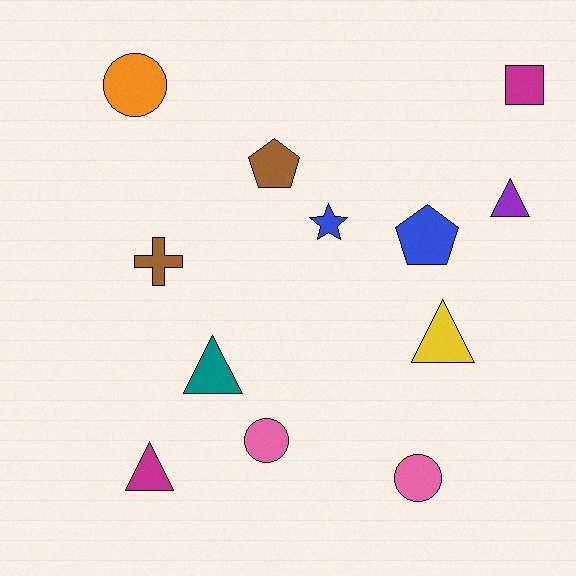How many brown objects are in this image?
There are 2 brown objects.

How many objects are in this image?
There are 12 objects.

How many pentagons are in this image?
There are 2 pentagons.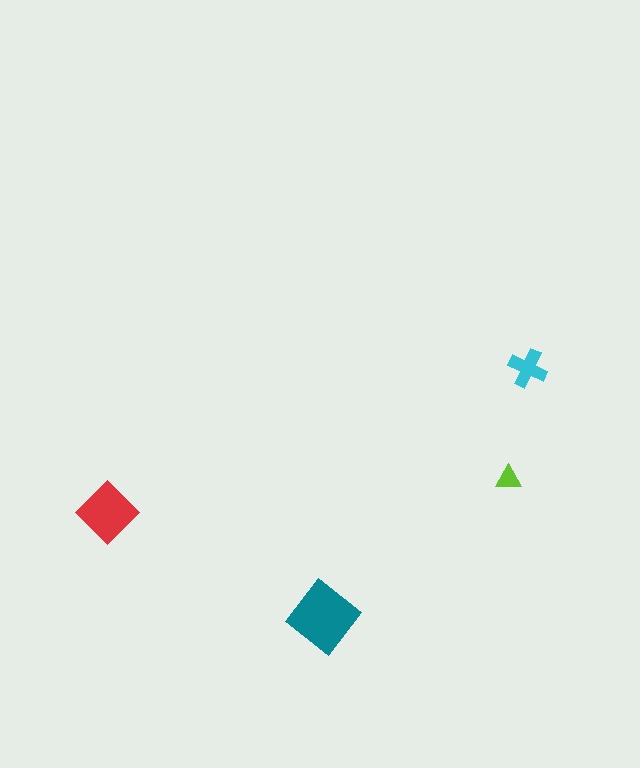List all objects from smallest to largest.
The lime triangle, the cyan cross, the red diamond, the teal diamond.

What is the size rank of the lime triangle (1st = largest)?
4th.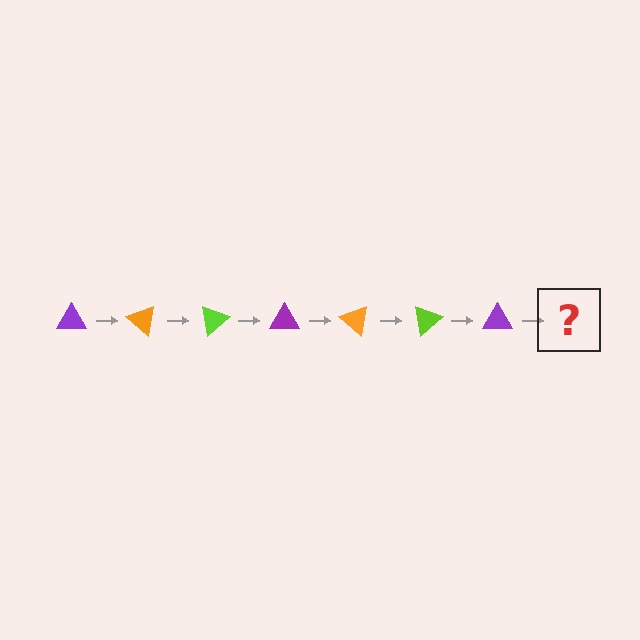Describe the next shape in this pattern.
It should be an orange triangle, rotated 280 degrees from the start.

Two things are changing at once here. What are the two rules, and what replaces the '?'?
The two rules are that it rotates 40 degrees each step and the color cycles through purple, orange, and lime. The '?' should be an orange triangle, rotated 280 degrees from the start.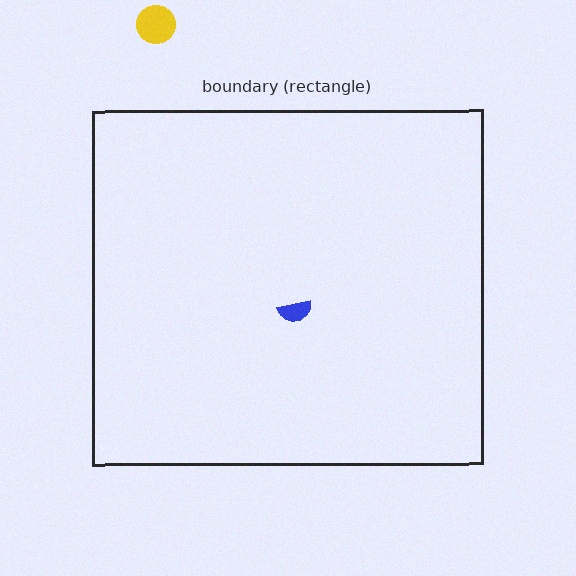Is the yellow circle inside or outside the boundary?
Outside.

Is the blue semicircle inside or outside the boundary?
Inside.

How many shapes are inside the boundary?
1 inside, 1 outside.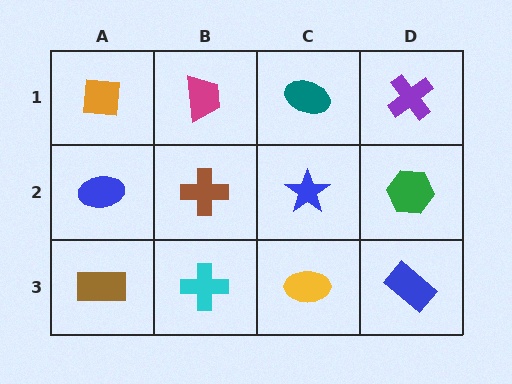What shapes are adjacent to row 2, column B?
A magenta trapezoid (row 1, column B), a cyan cross (row 3, column B), a blue ellipse (row 2, column A), a blue star (row 2, column C).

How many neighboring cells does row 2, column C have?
4.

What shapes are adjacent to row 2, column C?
A teal ellipse (row 1, column C), a yellow ellipse (row 3, column C), a brown cross (row 2, column B), a green hexagon (row 2, column D).